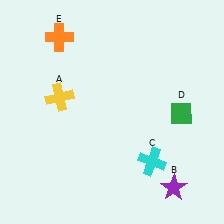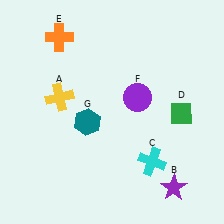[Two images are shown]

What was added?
A purple circle (F), a teal hexagon (G) were added in Image 2.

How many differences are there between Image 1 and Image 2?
There are 2 differences between the two images.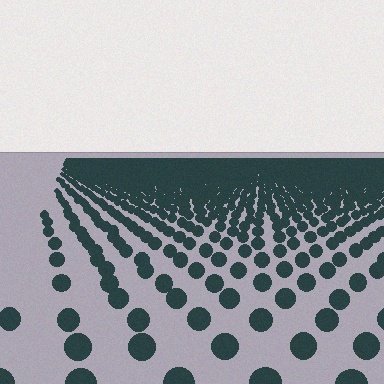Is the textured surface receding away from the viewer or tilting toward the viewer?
The surface is receding away from the viewer. Texture elements get smaller and denser toward the top.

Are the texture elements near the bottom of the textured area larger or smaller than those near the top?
Larger. Near the bottom, elements are closer to the viewer and appear at a bigger on-screen size.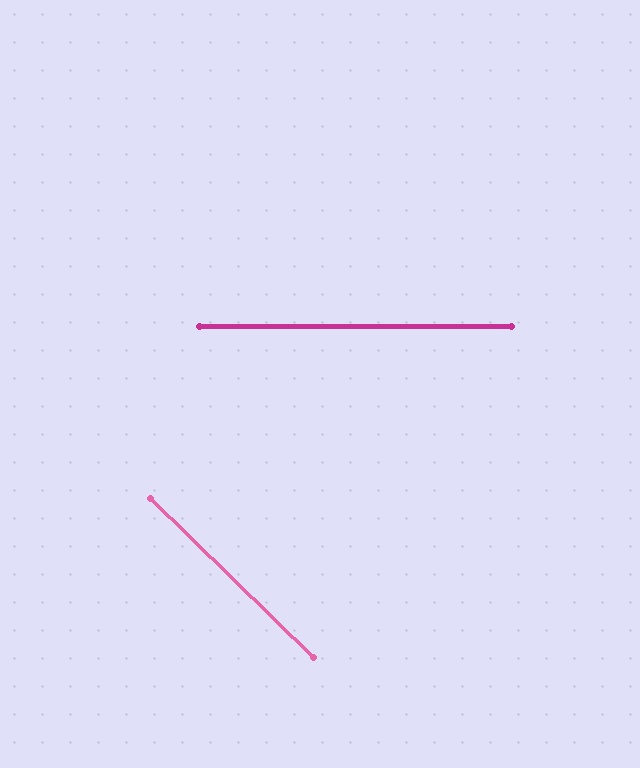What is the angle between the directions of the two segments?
Approximately 44 degrees.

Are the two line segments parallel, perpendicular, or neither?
Neither parallel nor perpendicular — they differ by about 44°.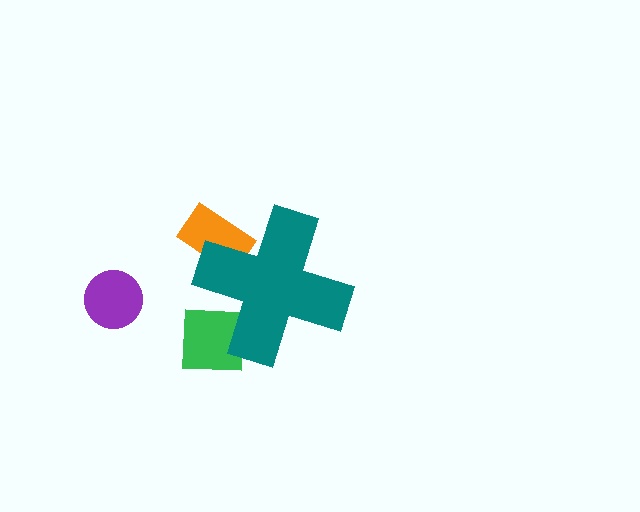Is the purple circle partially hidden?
No, the purple circle is fully visible.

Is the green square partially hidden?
Yes, the green square is partially hidden behind the teal cross.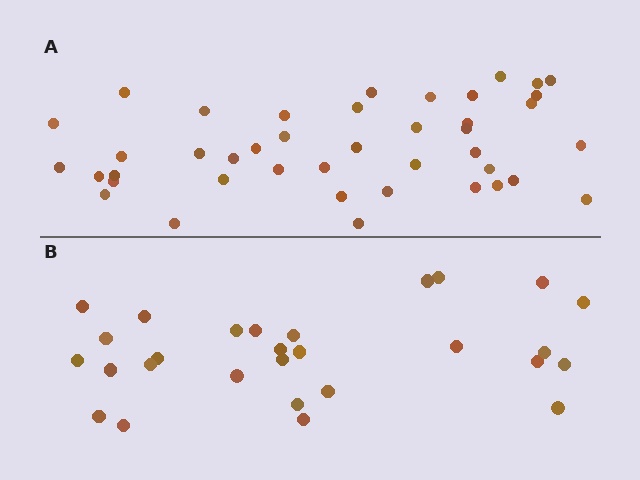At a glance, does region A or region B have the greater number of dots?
Region A (the top region) has more dots.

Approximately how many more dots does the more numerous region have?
Region A has approximately 15 more dots than region B.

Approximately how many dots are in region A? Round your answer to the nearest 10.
About 40 dots. (The exact count is 42, which rounds to 40.)